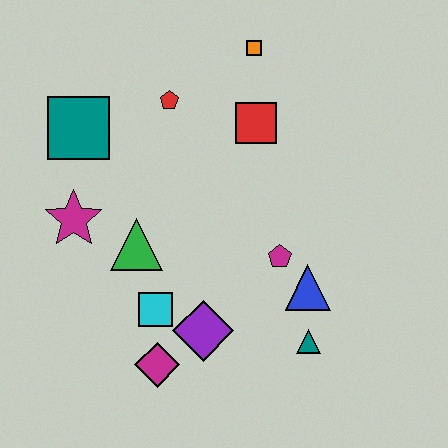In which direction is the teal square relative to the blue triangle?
The teal square is to the left of the blue triangle.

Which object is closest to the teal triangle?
The blue triangle is closest to the teal triangle.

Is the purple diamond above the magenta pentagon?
No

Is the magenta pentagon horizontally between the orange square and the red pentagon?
No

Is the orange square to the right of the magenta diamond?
Yes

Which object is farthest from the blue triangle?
The teal square is farthest from the blue triangle.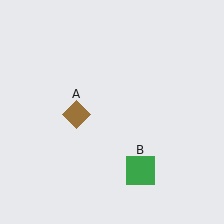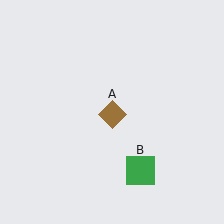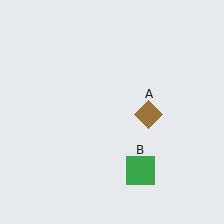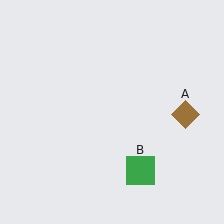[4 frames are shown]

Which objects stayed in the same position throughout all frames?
Green square (object B) remained stationary.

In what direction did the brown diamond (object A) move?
The brown diamond (object A) moved right.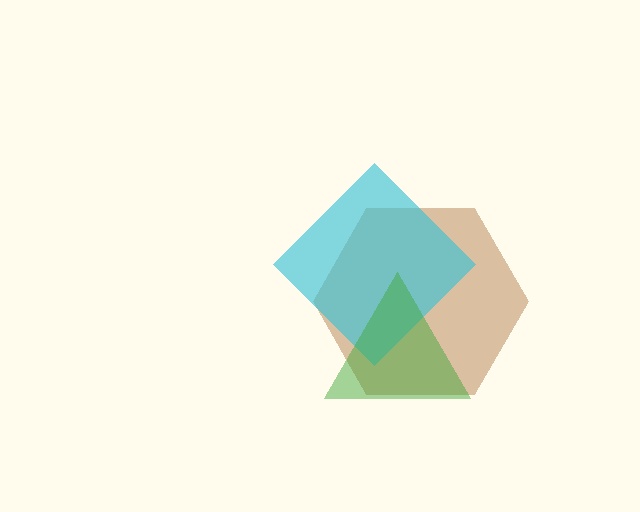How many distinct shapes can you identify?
There are 3 distinct shapes: a brown hexagon, a cyan diamond, a green triangle.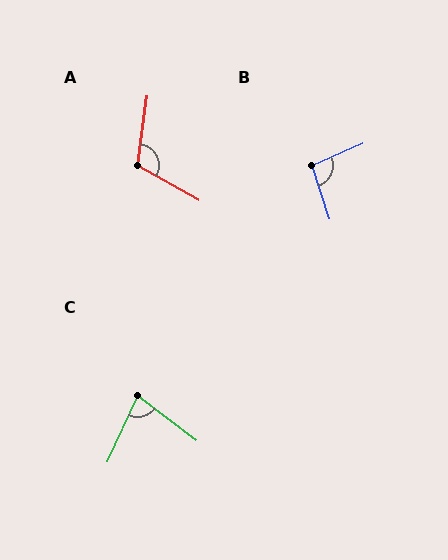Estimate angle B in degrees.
Approximately 96 degrees.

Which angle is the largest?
A, at approximately 111 degrees.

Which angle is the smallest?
C, at approximately 77 degrees.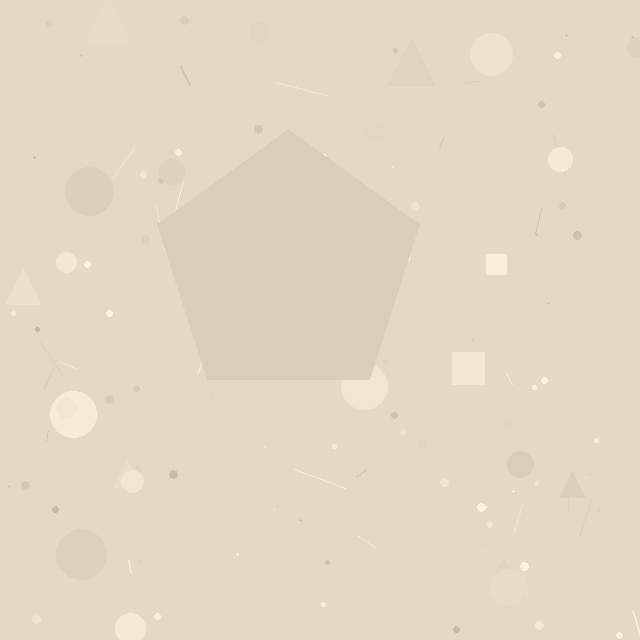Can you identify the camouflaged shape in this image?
The camouflaged shape is a pentagon.